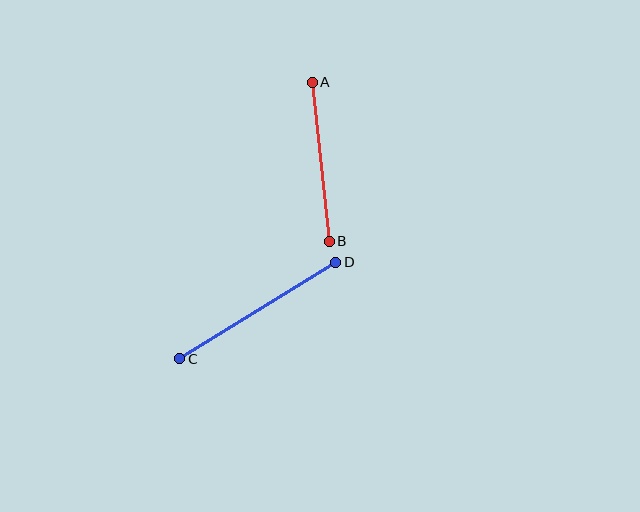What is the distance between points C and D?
The distance is approximately 183 pixels.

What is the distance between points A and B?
The distance is approximately 160 pixels.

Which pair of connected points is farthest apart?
Points C and D are farthest apart.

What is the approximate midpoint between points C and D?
The midpoint is at approximately (258, 310) pixels.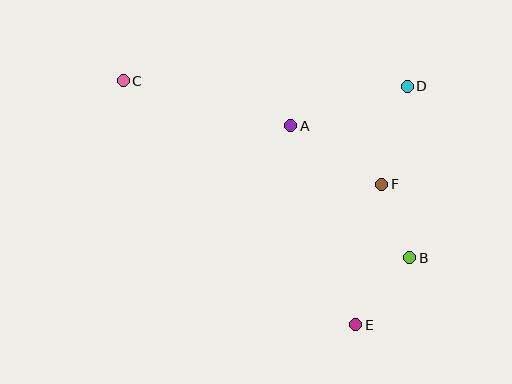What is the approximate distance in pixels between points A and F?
The distance between A and F is approximately 108 pixels.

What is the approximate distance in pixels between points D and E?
The distance between D and E is approximately 244 pixels.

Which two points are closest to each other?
Points B and F are closest to each other.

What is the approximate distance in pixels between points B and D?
The distance between B and D is approximately 171 pixels.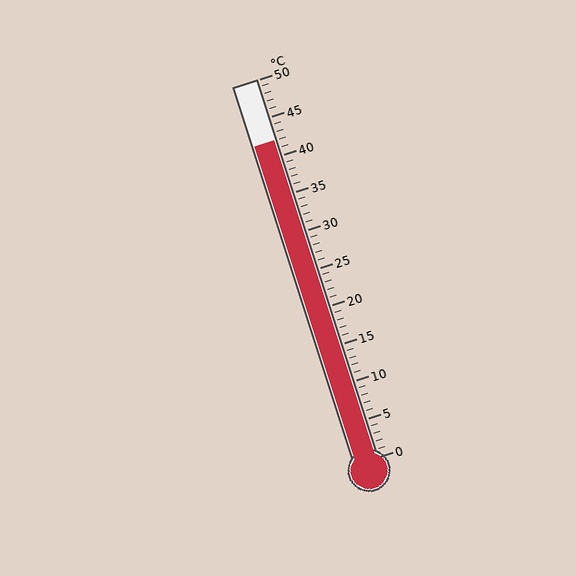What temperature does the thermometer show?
The thermometer shows approximately 42°C.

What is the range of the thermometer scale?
The thermometer scale ranges from 0°C to 50°C.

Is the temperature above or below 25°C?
The temperature is above 25°C.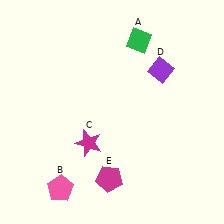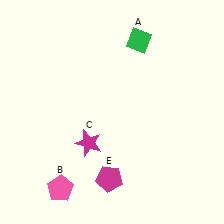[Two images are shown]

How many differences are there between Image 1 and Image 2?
There is 1 difference between the two images.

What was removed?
The purple diamond (D) was removed in Image 2.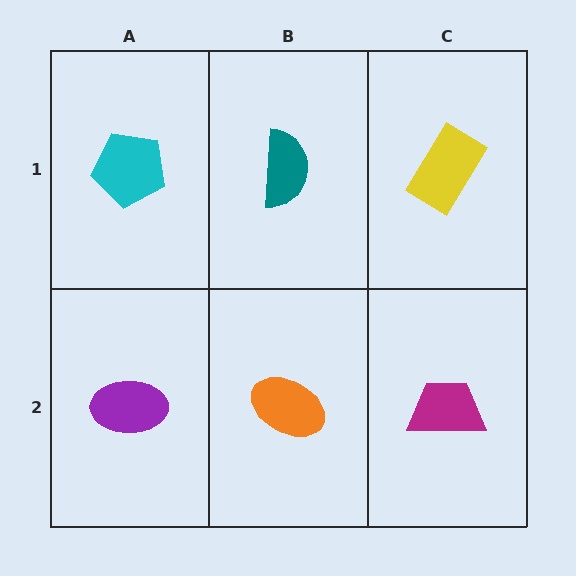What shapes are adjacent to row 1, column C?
A magenta trapezoid (row 2, column C), a teal semicircle (row 1, column B).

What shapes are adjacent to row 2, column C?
A yellow rectangle (row 1, column C), an orange ellipse (row 2, column B).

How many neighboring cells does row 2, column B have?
3.